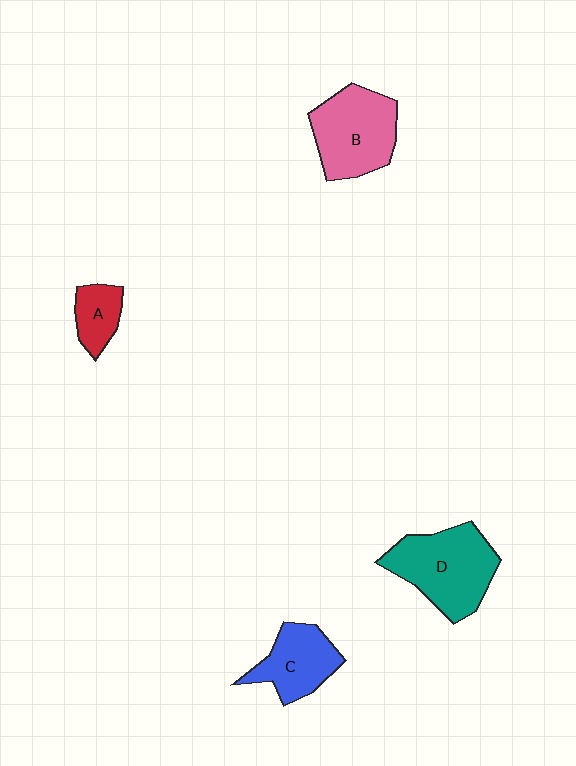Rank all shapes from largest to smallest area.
From largest to smallest: D (teal), B (pink), C (blue), A (red).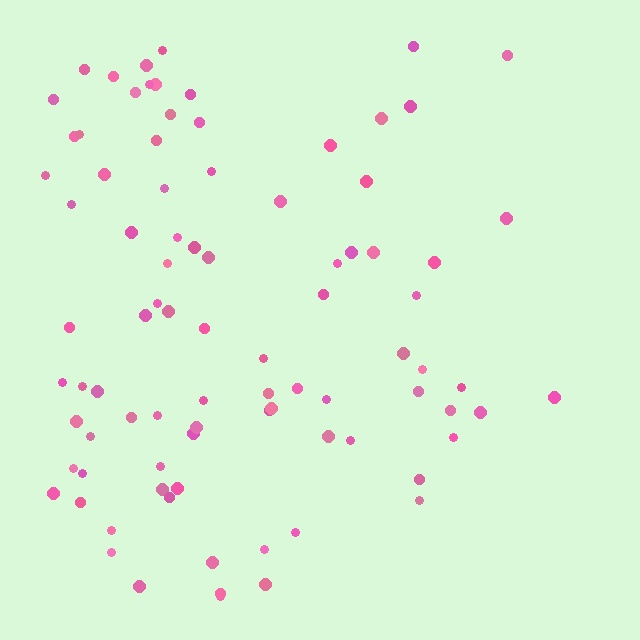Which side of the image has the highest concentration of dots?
The left.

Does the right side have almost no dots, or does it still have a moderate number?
Still a moderate number, just noticeably fewer than the left.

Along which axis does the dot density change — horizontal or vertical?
Horizontal.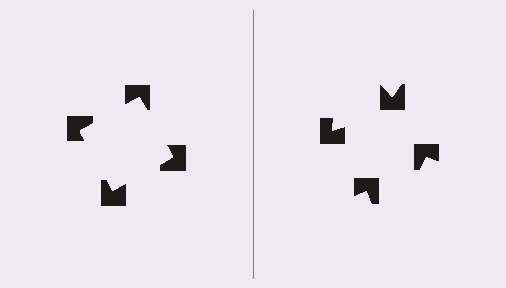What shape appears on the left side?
An illusory square.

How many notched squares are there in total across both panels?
8 — 4 on each side.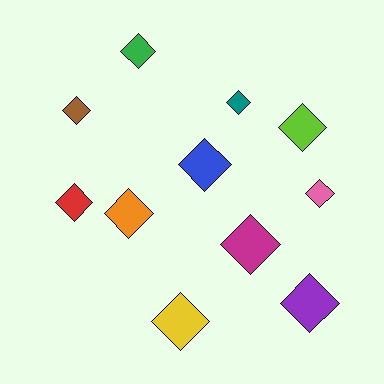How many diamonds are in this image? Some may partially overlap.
There are 11 diamonds.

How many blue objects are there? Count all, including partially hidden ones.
There is 1 blue object.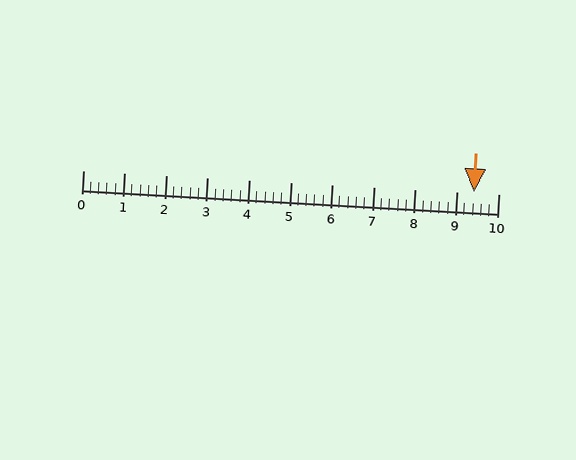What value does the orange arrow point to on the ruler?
The orange arrow points to approximately 9.4.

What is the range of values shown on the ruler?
The ruler shows values from 0 to 10.